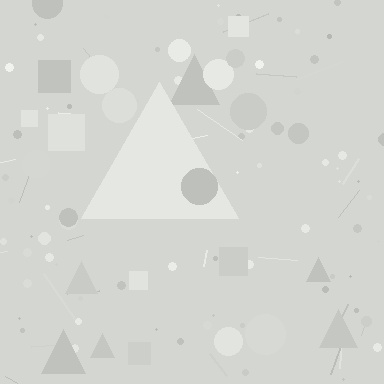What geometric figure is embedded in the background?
A triangle is embedded in the background.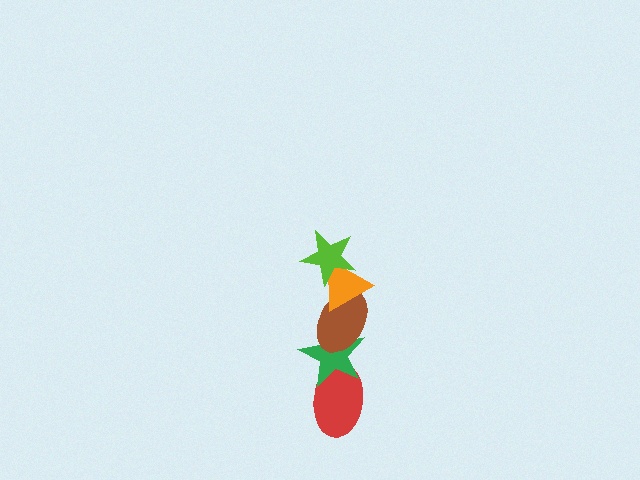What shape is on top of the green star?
The brown ellipse is on top of the green star.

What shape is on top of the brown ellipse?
The orange triangle is on top of the brown ellipse.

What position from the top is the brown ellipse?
The brown ellipse is 3rd from the top.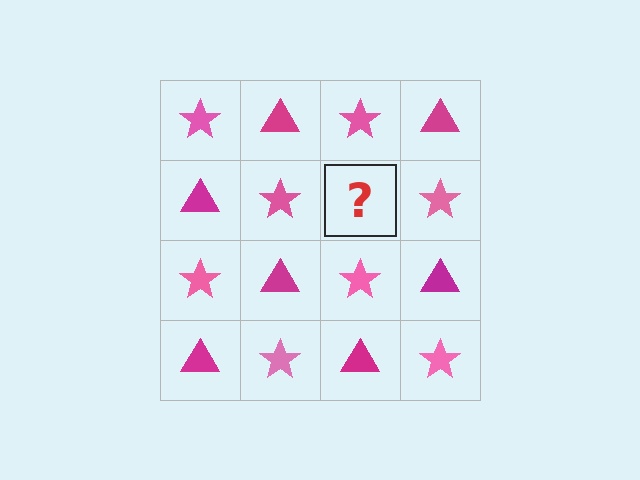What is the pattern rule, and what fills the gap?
The rule is that it alternates pink star and magenta triangle in a checkerboard pattern. The gap should be filled with a magenta triangle.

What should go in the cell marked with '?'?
The missing cell should contain a magenta triangle.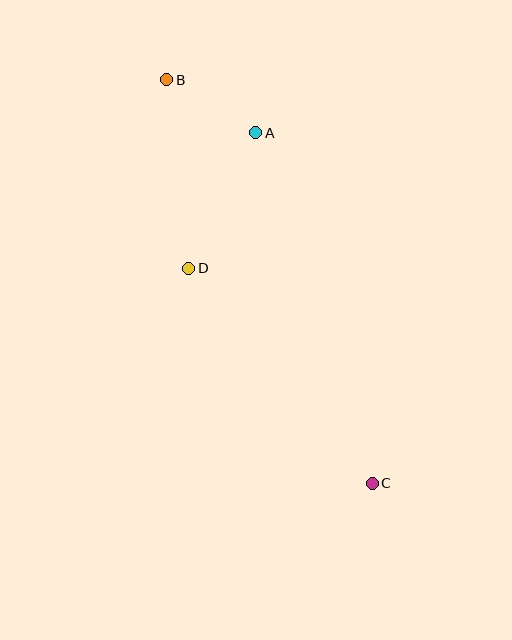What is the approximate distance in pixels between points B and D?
The distance between B and D is approximately 189 pixels.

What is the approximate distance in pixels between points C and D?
The distance between C and D is approximately 283 pixels.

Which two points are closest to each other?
Points A and B are closest to each other.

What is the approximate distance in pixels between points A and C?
The distance between A and C is approximately 370 pixels.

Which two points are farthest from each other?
Points B and C are farthest from each other.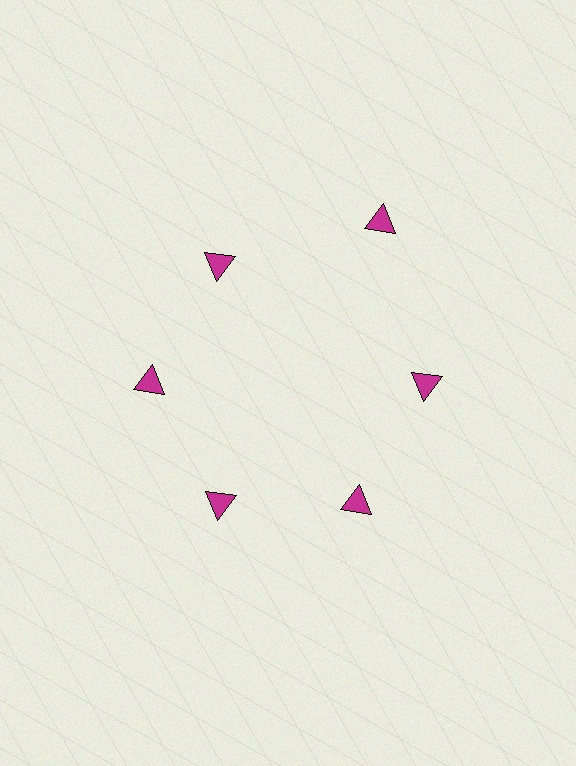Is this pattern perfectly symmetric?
No. The 6 magenta triangles are arranged in a ring, but one element near the 1 o'clock position is pushed outward from the center, breaking the 6-fold rotational symmetry.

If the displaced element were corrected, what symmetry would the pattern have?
It would have 6-fold rotational symmetry — the pattern would map onto itself every 60 degrees.